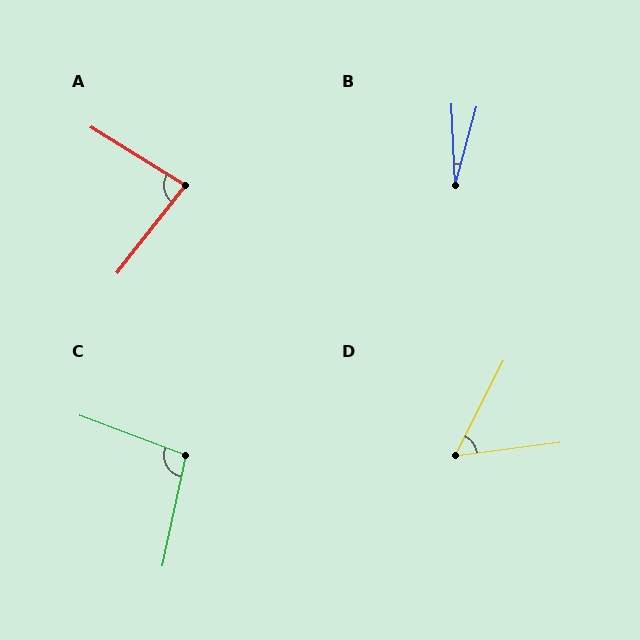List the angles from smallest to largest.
B (18°), D (56°), A (84°), C (99°).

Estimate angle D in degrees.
Approximately 56 degrees.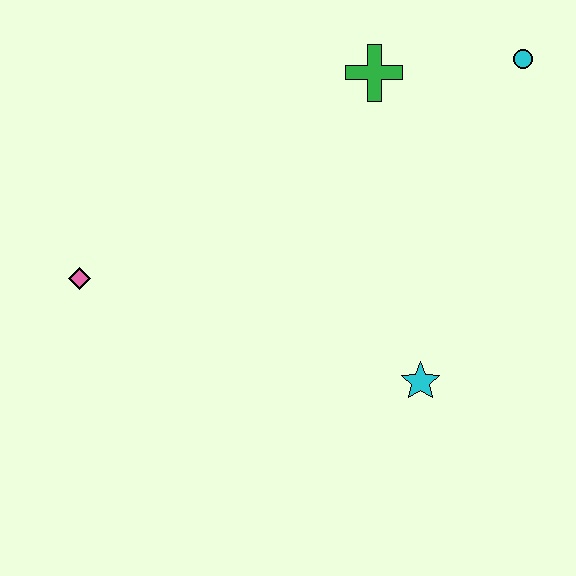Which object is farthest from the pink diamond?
The cyan circle is farthest from the pink diamond.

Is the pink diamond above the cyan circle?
No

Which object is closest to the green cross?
The cyan circle is closest to the green cross.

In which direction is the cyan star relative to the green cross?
The cyan star is below the green cross.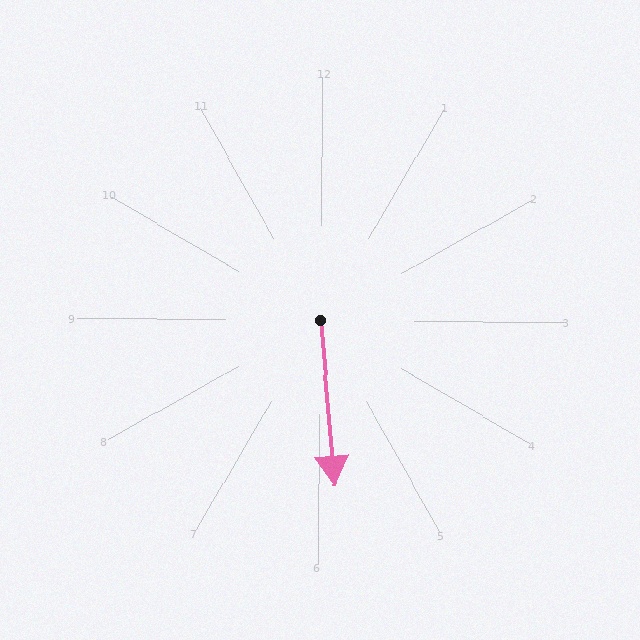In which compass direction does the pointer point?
South.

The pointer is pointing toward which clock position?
Roughly 6 o'clock.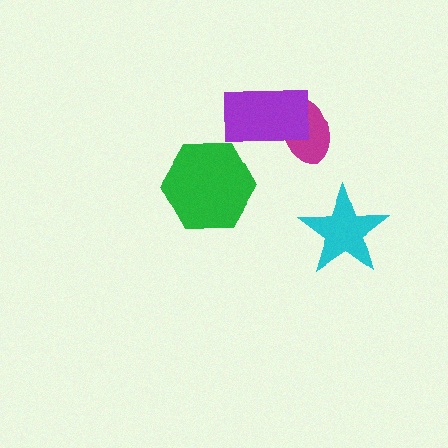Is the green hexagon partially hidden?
No, no other shape covers it.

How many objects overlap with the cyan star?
0 objects overlap with the cyan star.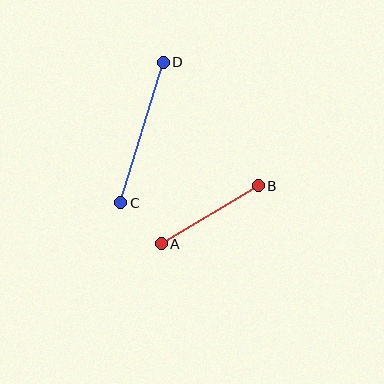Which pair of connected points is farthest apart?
Points C and D are farthest apart.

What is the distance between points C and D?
The distance is approximately 147 pixels.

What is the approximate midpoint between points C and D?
The midpoint is at approximately (142, 133) pixels.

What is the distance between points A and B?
The distance is approximately 113 pixels.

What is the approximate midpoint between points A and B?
The midpoint is at approximately (210, 215) pixels.